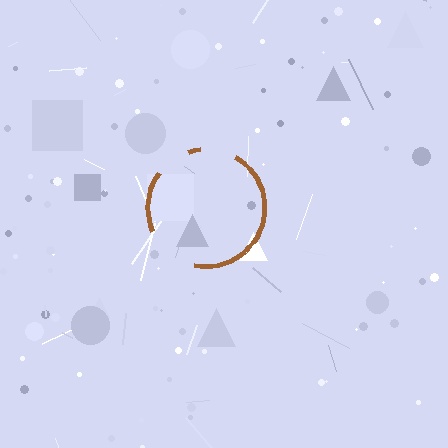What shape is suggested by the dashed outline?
The dashed outline suggests a circle.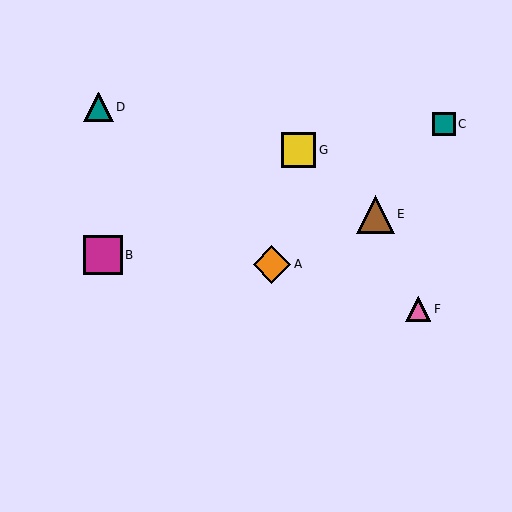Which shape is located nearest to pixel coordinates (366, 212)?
The brown triangle (labeled E) at (375, 214) is nearest to that location.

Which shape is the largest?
The magenta square (labeled B) is the largest.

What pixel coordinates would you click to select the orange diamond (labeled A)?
Click at (272, 264) to select the orange diamond A.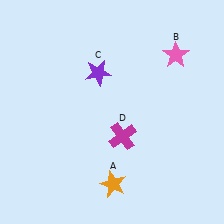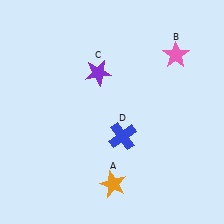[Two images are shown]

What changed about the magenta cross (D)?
In Image 1, D is magenta. In Image 2, it changed to blue.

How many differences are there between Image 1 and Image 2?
There is 1 difference between the two images.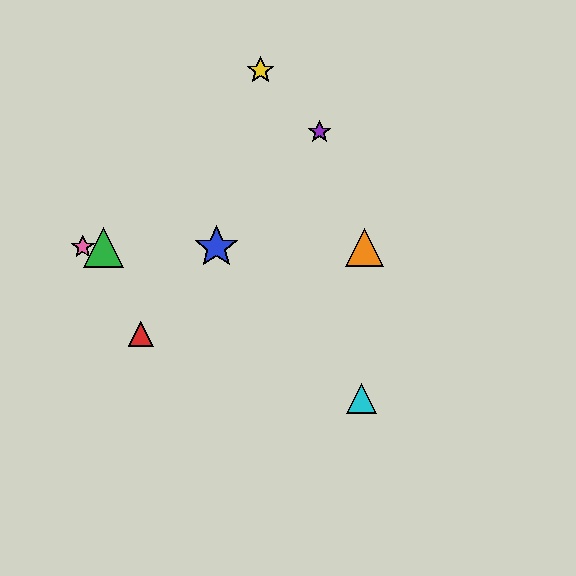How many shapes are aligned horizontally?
4 shapes (the blue star, the green triangle, the orange triangle, the pink star) are aligned horizontally.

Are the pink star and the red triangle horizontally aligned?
No, the pink star is at y≈247 and the red triangle is at y≈334.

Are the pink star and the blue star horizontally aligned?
Yes, both are at y≈247.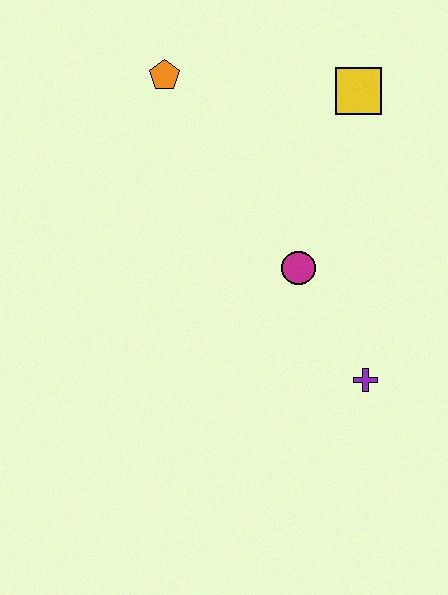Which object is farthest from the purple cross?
The orange pentagon is farthest from the purple cross.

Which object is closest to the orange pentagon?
The yellow square is closest to the orange pentagon.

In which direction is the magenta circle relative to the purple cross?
The magenta circle is above the purple cross.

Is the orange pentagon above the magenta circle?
Yes